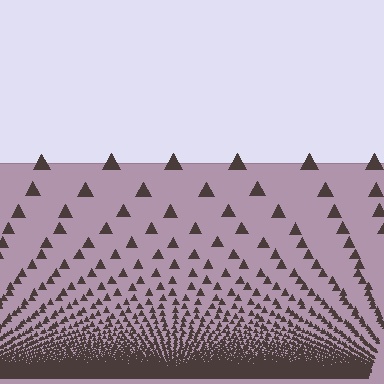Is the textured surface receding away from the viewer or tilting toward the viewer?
The surface appears to tilt toward the viewer. Texture elements get larger and sparser toward the top.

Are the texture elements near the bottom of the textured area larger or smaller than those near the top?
Smaller. The gradient is inverted — elements near the bottom are smaller and denser.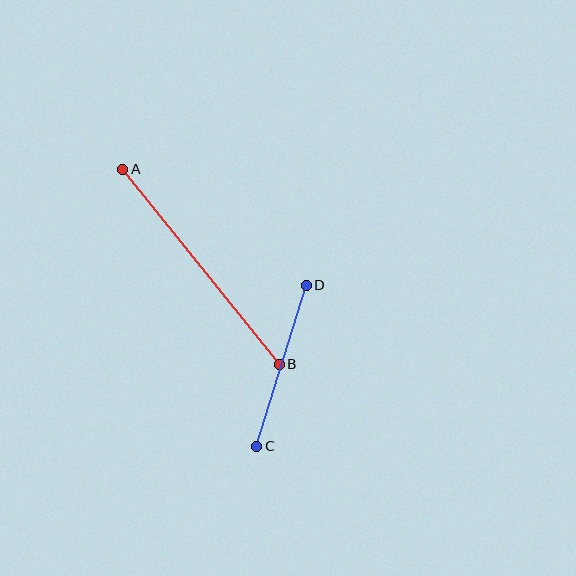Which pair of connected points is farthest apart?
Points A and B are farthest apart.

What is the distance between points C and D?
The distance is approximately 168 pixels.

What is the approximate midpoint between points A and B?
The midpoint is at approximately (201, 267) pixels.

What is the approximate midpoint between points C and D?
The midpoint is at approximately (281, 366) pixels.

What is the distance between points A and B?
The distance is approximately 250 pixels.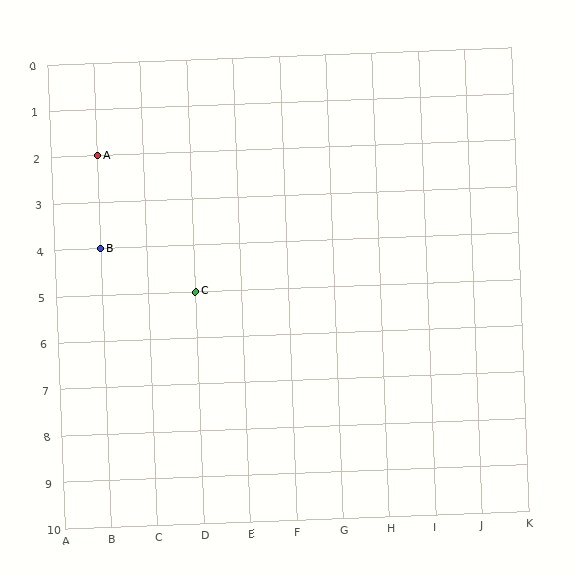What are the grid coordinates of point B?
Point B is at grid coordinates (B, 4).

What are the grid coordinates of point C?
Point C is at grid coordinates (D, 5).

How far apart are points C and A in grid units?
Points C and A are 2 columns and 3 rows apart (about 3.6 grid units diagonally).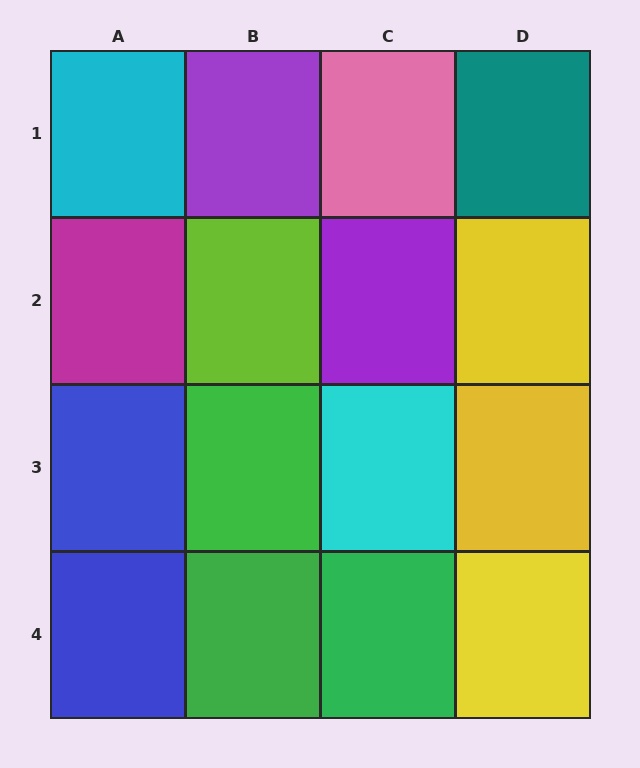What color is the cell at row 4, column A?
Blue.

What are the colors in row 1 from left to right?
Cyan, purple, pink, teal.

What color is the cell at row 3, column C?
Cyan.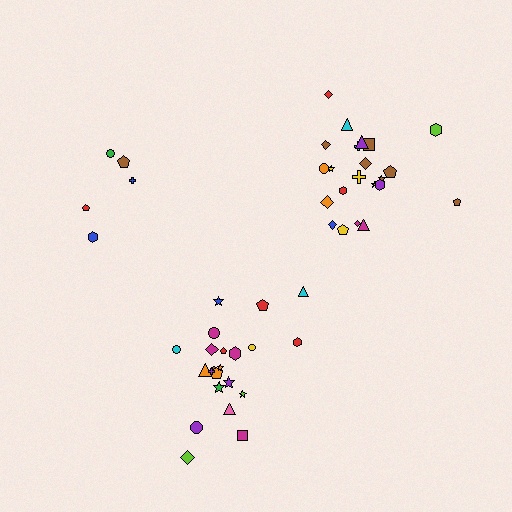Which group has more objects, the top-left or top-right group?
The top-right group.